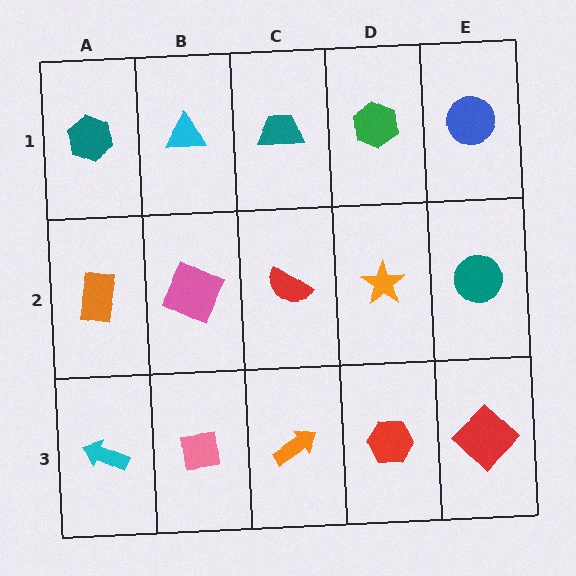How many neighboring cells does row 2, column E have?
3.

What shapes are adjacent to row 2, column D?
A green hexagon (row 1, column D), a red hexagon (row 3, column D), a red semicircle (row 2, column C), a teal circle (row 2, column E).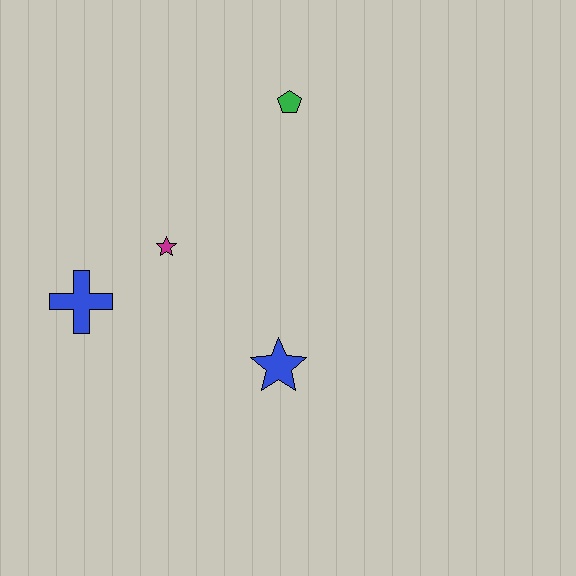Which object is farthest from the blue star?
The green pentagon is farthest from the blue star.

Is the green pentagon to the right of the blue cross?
Yes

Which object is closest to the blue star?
The magenta star is closest to the blue star.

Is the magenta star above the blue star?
Yes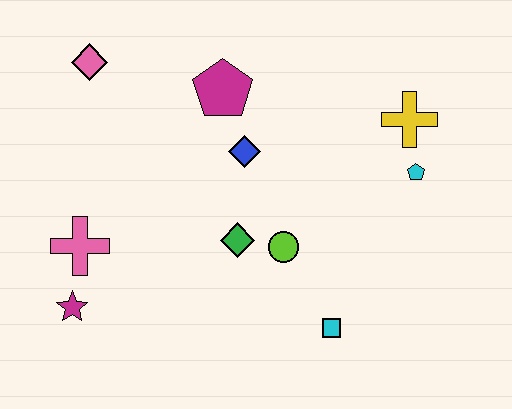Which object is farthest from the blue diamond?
The magenta star is farthest from the blue diamond.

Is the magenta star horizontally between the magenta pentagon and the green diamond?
No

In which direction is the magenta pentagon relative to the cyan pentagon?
The magenta pentagon is to the left of the cyan pentagon.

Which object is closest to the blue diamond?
The magenta pentagon is closest to the blue diamond.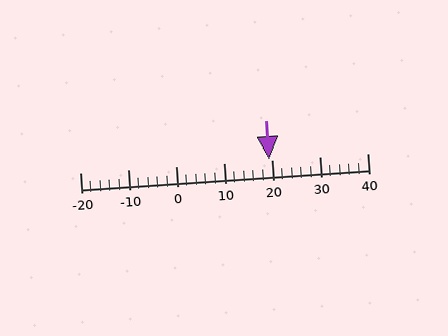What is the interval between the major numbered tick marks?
The major tick marks are spaced 10 units apart.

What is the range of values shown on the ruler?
The ruler shows values from -20 to 40.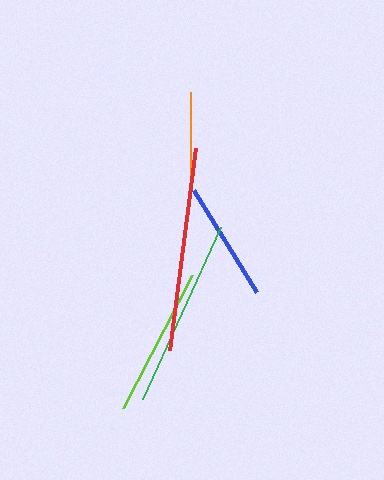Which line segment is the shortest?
The orange line is the shortest at approximately 99 pixels.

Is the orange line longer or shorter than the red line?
The red line is longer than the orange line.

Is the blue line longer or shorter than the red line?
The red line is longer than the blue line.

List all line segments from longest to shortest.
From longest to shortest: red, green, lime, blue, orange.